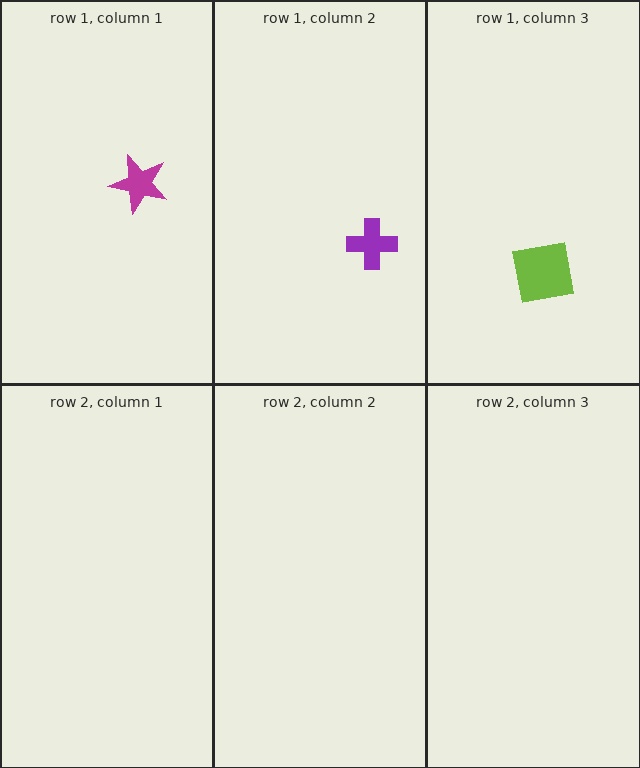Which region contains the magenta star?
The row 1, column 1 region.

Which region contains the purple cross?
The row 1, column 2 region.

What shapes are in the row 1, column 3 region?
The lime square.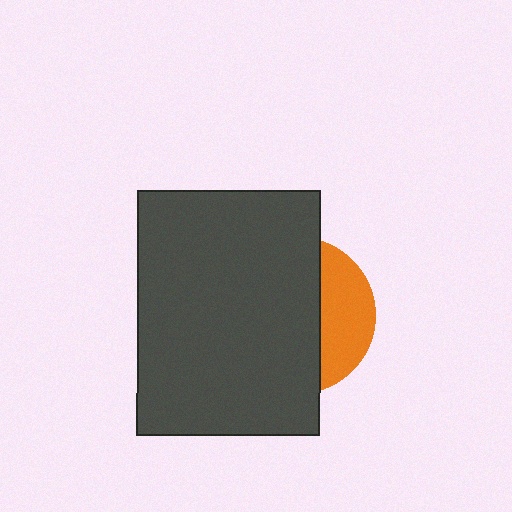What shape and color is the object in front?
The object in front is a dark gray rectangle.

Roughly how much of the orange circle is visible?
A small part of it is visible (roughly 31%).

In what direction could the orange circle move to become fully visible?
The orange circle could move right. That would shift it out from behind the dark gray rectangle entirely.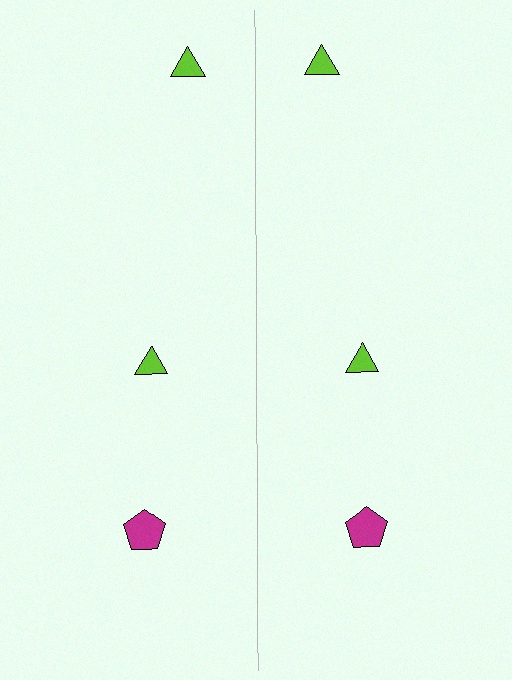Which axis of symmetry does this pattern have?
The pattern has a vertical axis of symmetry running through the center of the image.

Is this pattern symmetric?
Yes, this pattern has bilateral (reflection) symmetry.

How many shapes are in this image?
There are 6 shapes in this image.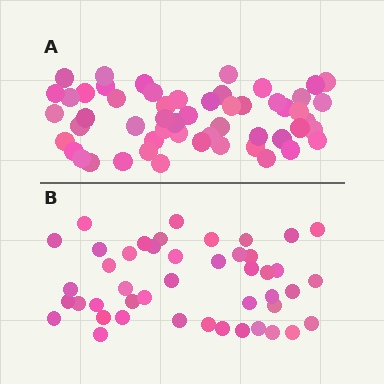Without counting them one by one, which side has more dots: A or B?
Region A (the top region) has more dots.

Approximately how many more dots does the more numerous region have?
Region A has roughly 8 or so more dots than region B.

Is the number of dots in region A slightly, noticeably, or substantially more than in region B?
Region A has only slightly more — the two regions are fairly close. The ratio is roughly 1.2 to 1.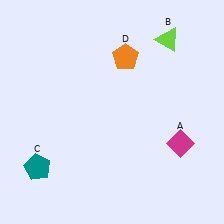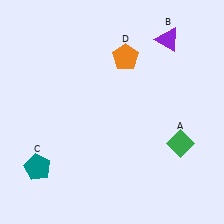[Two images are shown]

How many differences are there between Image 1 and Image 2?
There are 2 differences between the two images.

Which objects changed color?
A changed from magenta to green. B changed from lime to purple.